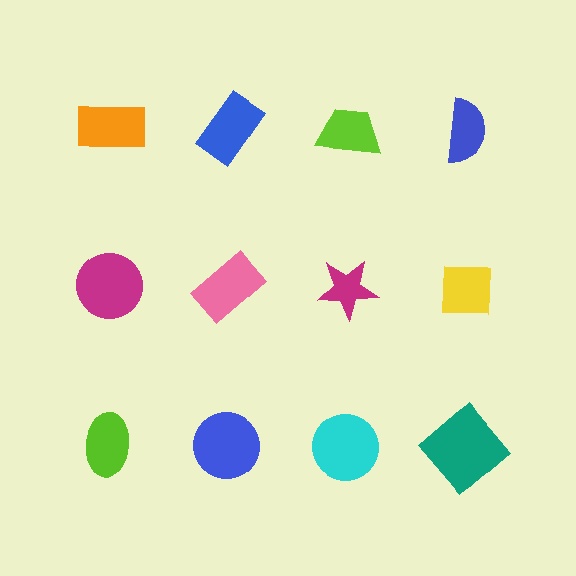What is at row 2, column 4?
A yellow square.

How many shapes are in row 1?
4 shapes.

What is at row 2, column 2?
A pink rectangle.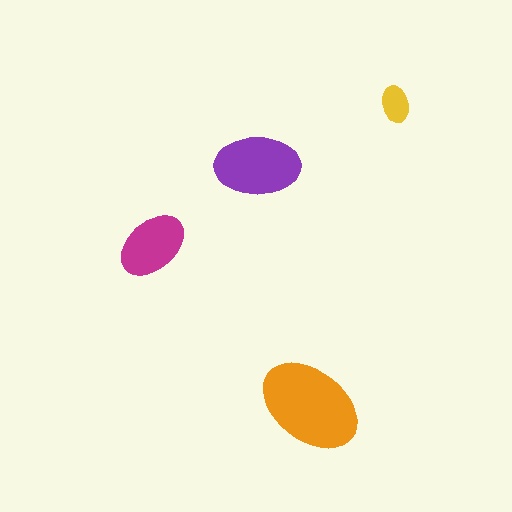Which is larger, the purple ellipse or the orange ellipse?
The orange one.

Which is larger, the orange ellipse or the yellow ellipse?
The orange one.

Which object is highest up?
The yellow ellipse is topmost.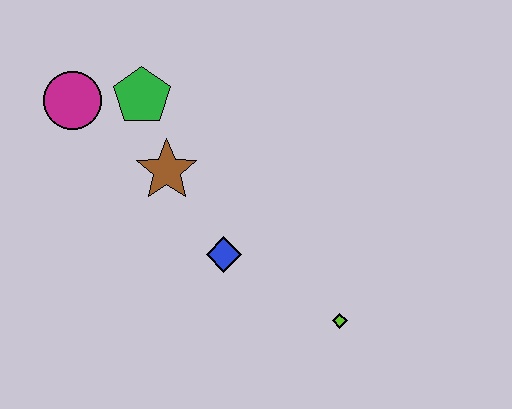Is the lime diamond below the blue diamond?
Yes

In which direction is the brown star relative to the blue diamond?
The brown star is above the blue diamond.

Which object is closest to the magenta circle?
The green pentagon is closest to the magenta circle.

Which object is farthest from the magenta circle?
The lime diamond is farthest from the magenta circle.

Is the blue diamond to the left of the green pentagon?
No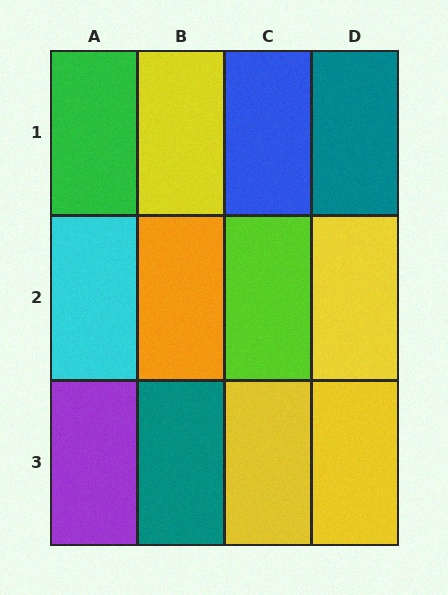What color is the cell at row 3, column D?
Yellow.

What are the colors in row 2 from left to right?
Cyan, orange, lime, yellow.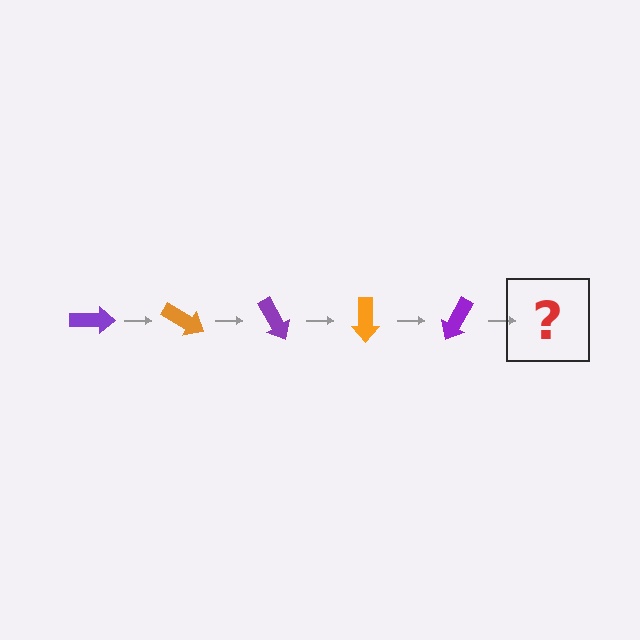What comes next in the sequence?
The next element should be an orange arrow, rotated 150 degrees from the start.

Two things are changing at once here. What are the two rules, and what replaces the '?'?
The two rules are that it rotates 30 degrees each step and the color cycles through purple and orange. The '?' should be an orange arrow, rotated 150 degrees from the start.